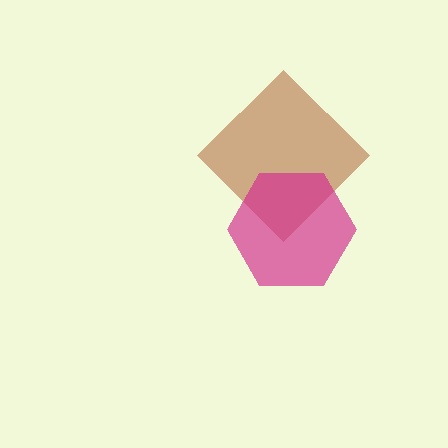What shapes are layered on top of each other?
The layered shapes are: a brown diamond, a magenta hexagon.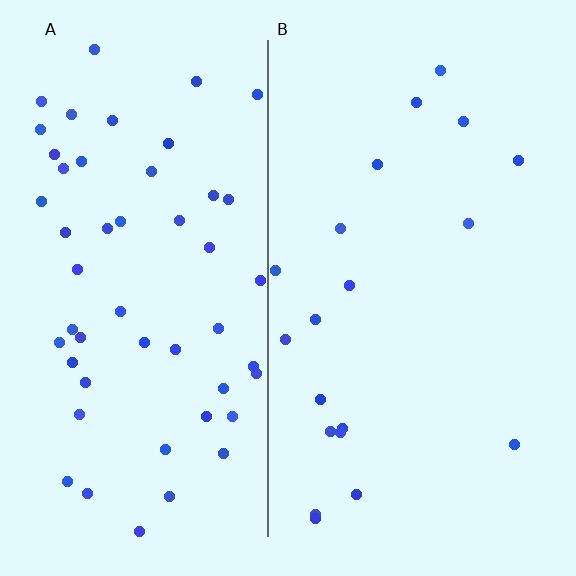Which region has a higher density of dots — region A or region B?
A (the left).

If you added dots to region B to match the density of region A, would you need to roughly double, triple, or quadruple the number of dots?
Approximately triple.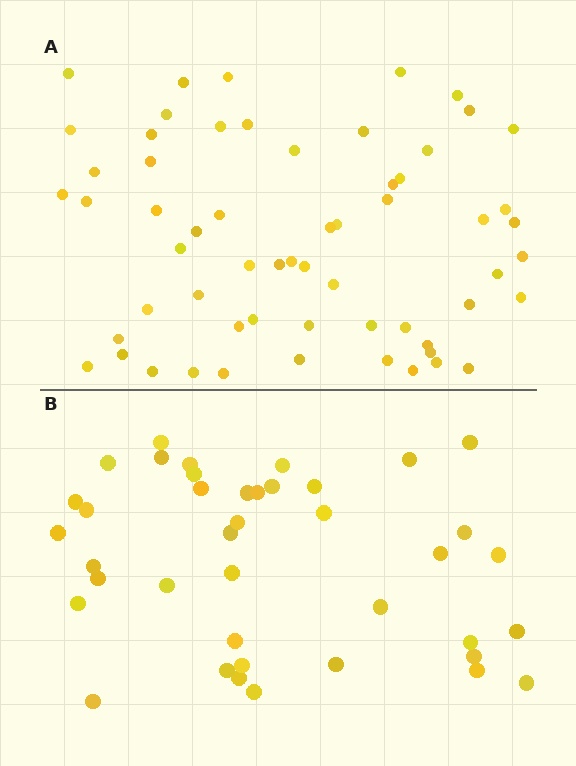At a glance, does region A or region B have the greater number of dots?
Region A (the top region) has more dots.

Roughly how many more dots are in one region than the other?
Region A has approximately 20 more dots than region B.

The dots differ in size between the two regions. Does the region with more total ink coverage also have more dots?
No. Region B has more total ink coverage because its dots are larger, but region A actually contains more individual dots. Total area can be misleading — the number of items is what matters here.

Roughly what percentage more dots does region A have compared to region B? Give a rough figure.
About 50% more.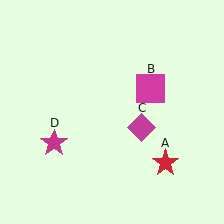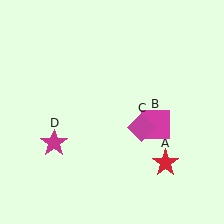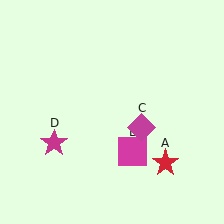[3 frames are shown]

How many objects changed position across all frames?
1 object changed position: magenta square (object B).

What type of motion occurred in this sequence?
The magenta square (object B) rotated clockwise around the center of the scene.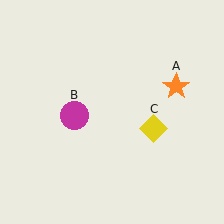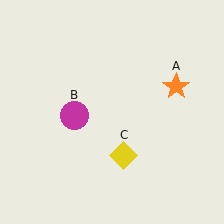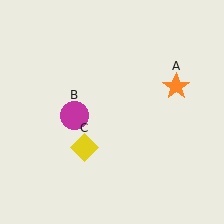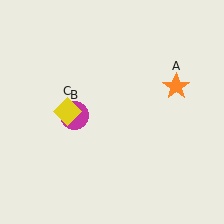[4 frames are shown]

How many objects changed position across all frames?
1 object changed position: yellow diamond (object C).